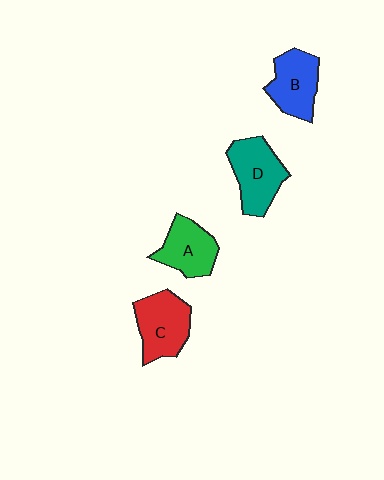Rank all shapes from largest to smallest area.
From largest to smallest: D (teal), C (red), B (blue), A (green).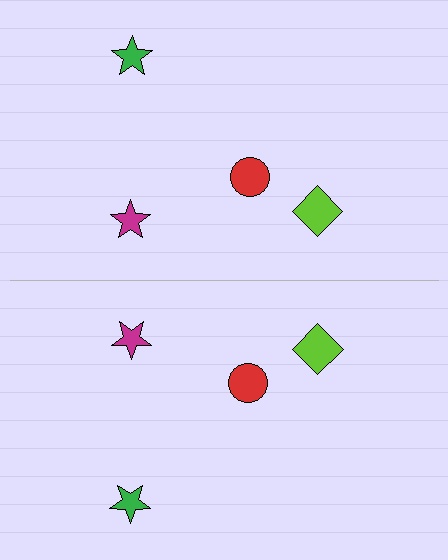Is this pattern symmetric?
Yes, this pattern has bilateral (reflection) symmetry.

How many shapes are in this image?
There are 8 shapes in this image.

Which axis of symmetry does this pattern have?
The pattern has a horizontal axis of symmetry running through the center of the image.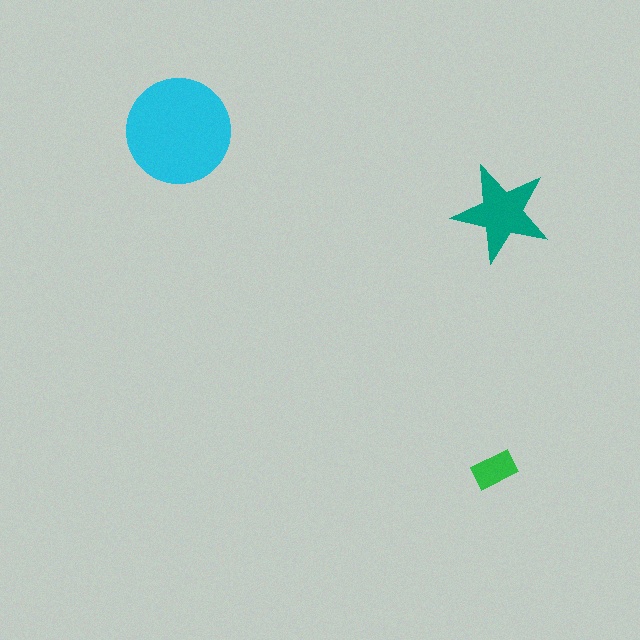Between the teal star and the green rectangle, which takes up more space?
The teal star.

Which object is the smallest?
The green rectangle.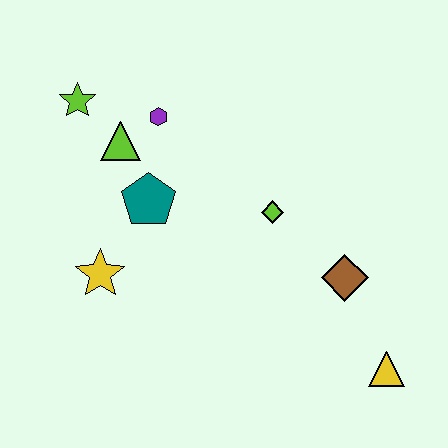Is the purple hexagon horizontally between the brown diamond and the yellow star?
Yes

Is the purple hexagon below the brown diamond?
No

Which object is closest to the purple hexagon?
The lime triangle is closest to the purple hexagon.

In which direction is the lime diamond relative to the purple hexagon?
The lime diamond is to the right of the purple hexagon.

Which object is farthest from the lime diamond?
The lime star is farthest from the lime diamond.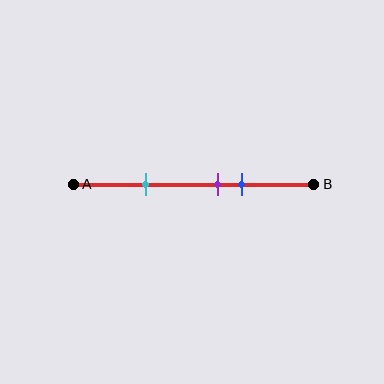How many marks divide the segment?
There are 3 marks dividing the segment.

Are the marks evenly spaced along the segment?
No, the marks are not evenly spaced.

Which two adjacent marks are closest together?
The purple and blue marks are the closest adjacent pair.